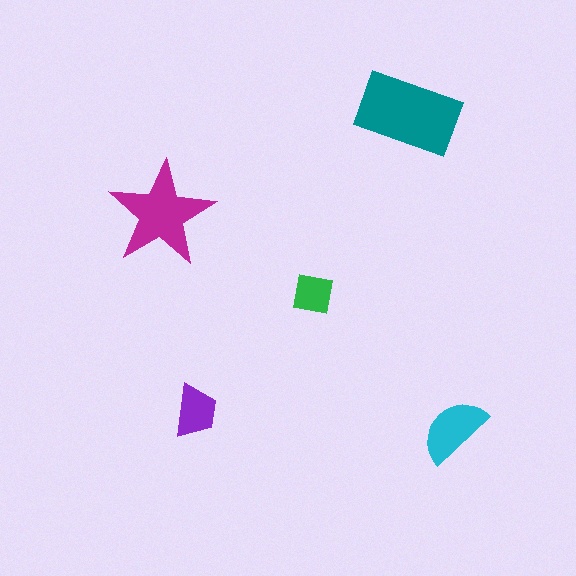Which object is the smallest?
The green square.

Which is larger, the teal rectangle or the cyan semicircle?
The teal rectangle.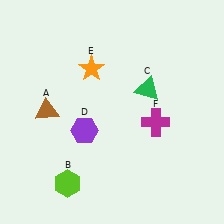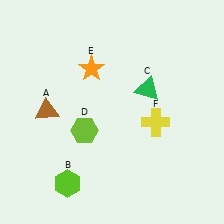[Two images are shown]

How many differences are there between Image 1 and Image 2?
There are 2 differences between the two images.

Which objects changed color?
D changed from purple to lime. F changed from magenta to yellow.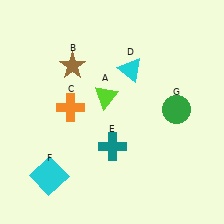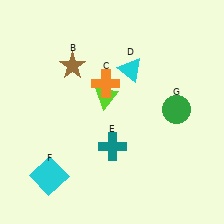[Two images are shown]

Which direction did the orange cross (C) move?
The orange cross (C) moved right.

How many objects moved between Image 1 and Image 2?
1 object moved between the two images.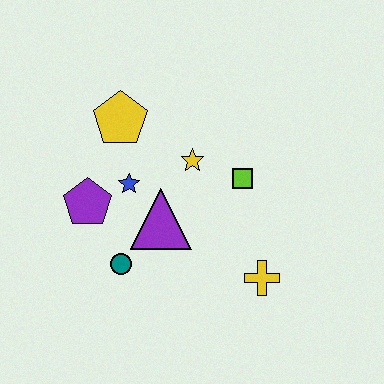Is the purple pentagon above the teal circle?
Yes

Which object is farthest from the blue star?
The yellow cross is farthest from the blue star.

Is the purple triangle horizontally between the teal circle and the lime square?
Yes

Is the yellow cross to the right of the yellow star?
Yes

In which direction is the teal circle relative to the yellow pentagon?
The teal circle is below the yellow pentagon.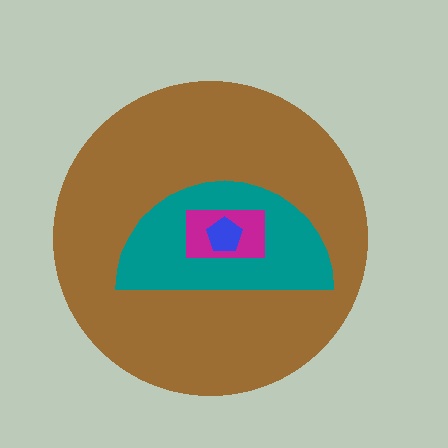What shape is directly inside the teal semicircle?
The magenta rectangle.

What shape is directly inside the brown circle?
The teal semicircle.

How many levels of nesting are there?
4.